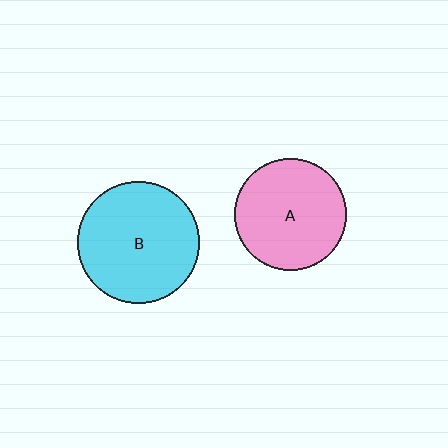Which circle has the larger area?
Circle B (cyan).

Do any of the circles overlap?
No, none of the circles overlap.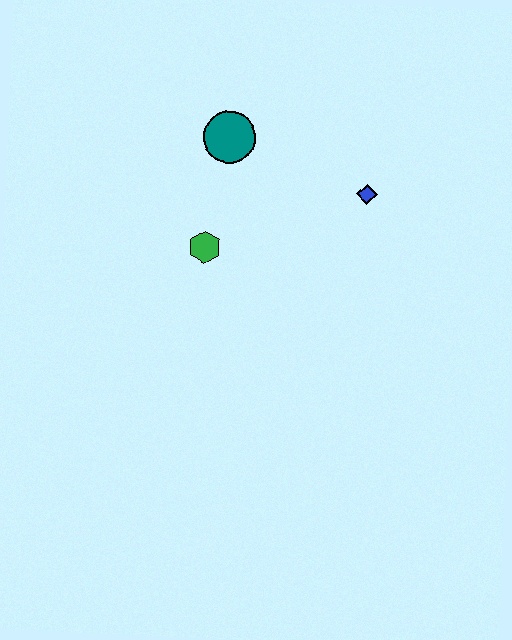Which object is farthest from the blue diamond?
The green hexagon is farthest from the blue diamond.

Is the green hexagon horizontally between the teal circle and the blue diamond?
No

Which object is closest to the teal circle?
The green hexagon is closest to the teal circle.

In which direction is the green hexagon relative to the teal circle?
The green hexagon is below the teal circle.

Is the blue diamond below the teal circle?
Yes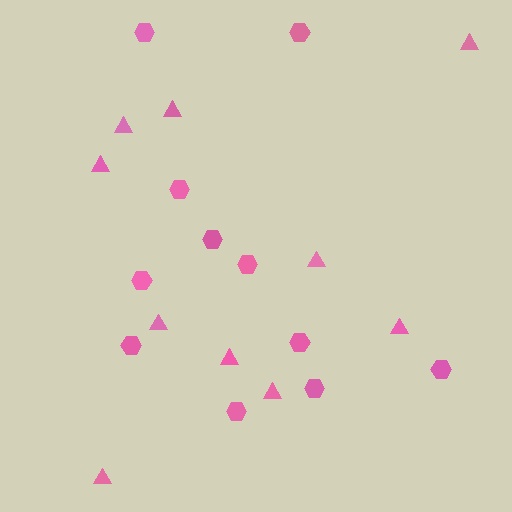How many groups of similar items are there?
There are 2 groups: one group of hexagons (11) and one group of triangles (10).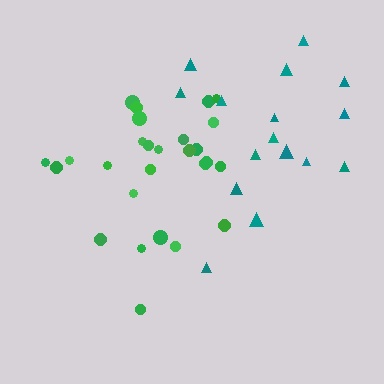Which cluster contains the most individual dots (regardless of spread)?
Green (27).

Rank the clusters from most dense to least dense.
green, teal.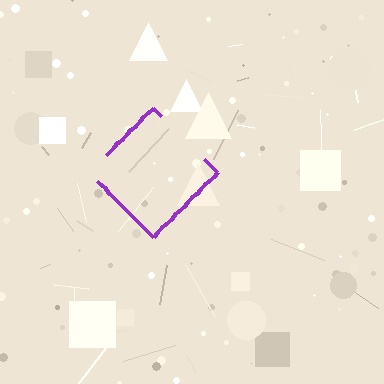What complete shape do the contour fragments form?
The contour fragments form a diamond.